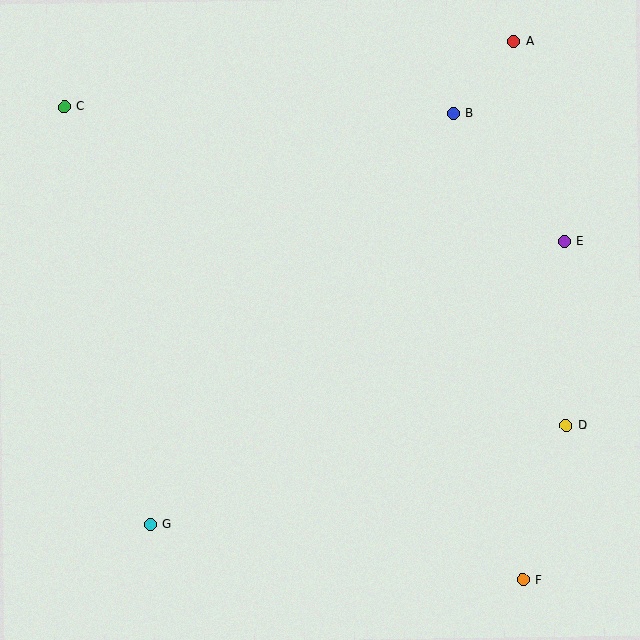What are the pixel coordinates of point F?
Point F is at (523, 580).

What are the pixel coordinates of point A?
Point A is at (514, 41).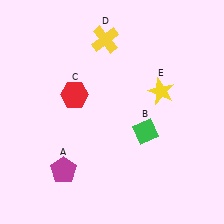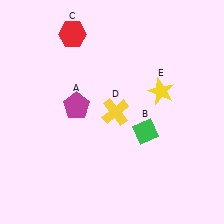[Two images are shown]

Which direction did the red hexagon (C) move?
The red hexagon (C) moved up.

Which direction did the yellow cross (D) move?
The yellow cross (D) moved down.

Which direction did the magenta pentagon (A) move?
The magenta pentagon (A) moved up.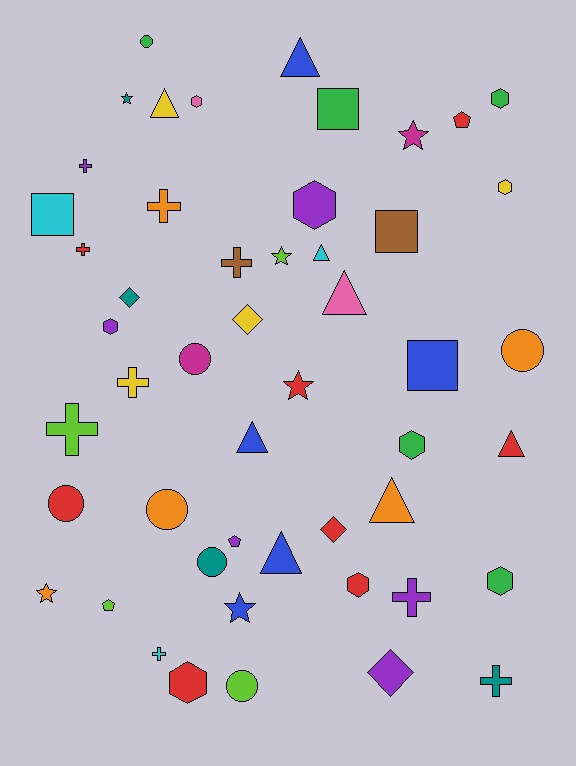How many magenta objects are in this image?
There are 2 magenta objects.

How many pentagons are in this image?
There are 3 pentagons.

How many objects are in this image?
There are 50 objects.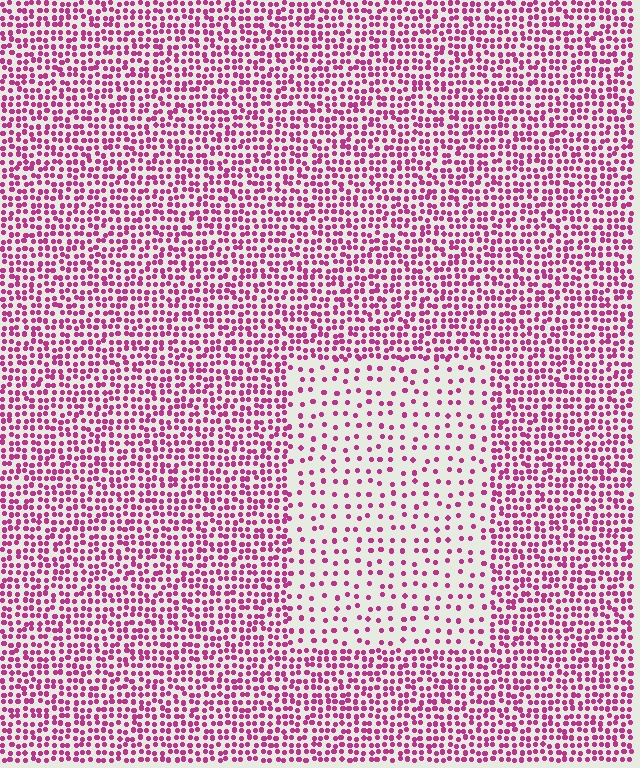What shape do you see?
I see a rectangle.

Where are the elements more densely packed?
The elements are more densely packed outside the rectangle boundary.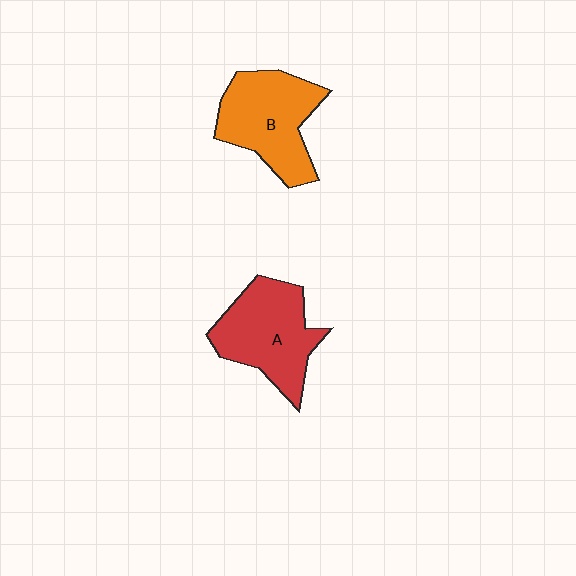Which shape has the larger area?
Shape A (red).